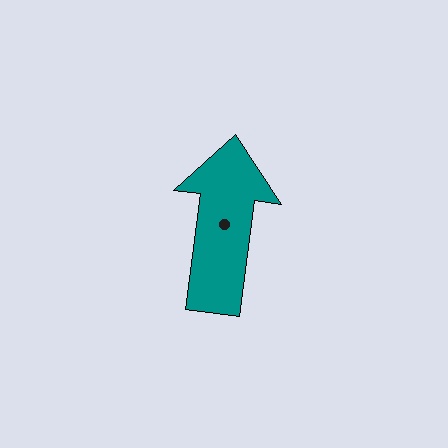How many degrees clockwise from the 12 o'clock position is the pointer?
Approximately 7 degrees.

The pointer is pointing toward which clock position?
Roughly 12 o'clock.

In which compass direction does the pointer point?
North.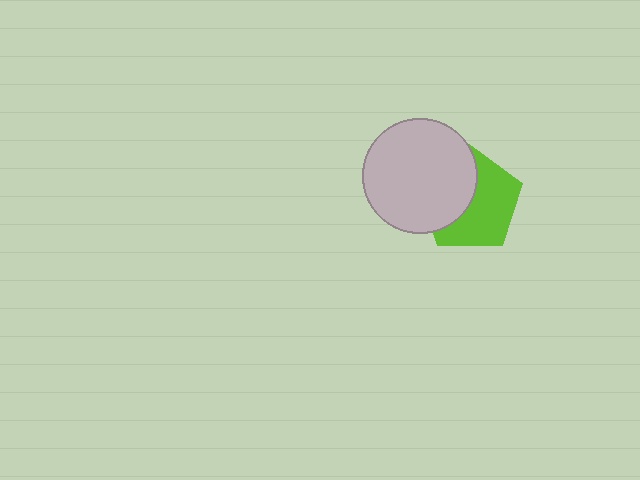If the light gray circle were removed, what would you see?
You would see the complete lime pentagon.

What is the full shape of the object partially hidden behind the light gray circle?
The partially hidden object is a lime pentagon.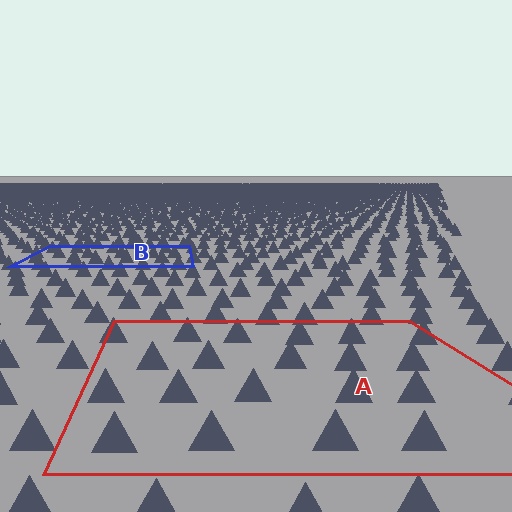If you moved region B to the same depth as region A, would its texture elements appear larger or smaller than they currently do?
They would appear larger. At a closer depth, the same texture elements are projected at a bigger on-screen size.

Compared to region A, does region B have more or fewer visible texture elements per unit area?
Region B has more texture elements per unit area — they are packed more densely because it is farther away.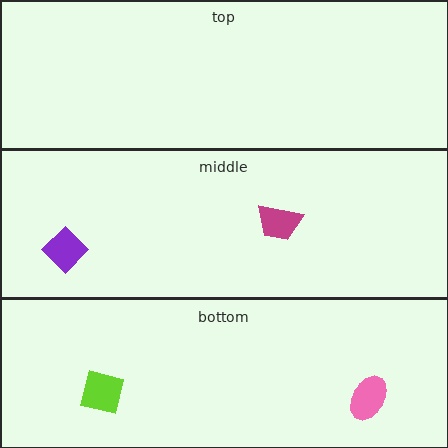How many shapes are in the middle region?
2.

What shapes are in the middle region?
The purple diamond, the magenta trapezoid.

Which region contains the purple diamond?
The middle region.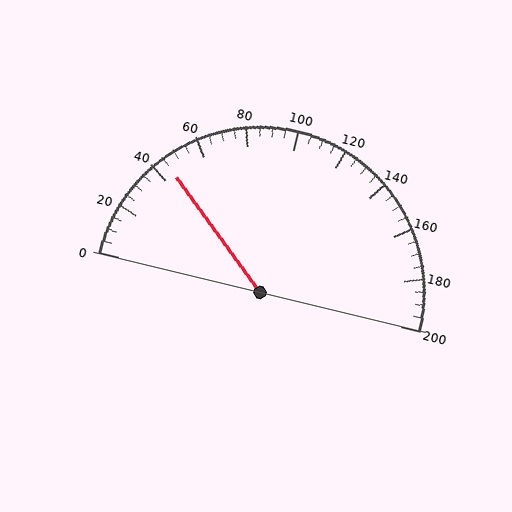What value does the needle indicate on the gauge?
The needle indicates approximately 45.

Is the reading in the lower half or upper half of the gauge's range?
The reading is in the lower half of the range (0 to 200).